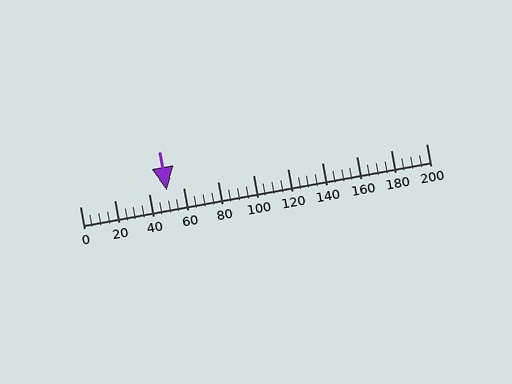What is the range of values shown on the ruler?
The ruler shows values from 0 to 200.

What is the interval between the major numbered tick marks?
The major tick marks are spaced 20 units apart.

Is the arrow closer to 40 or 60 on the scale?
The arrow is closer to 60.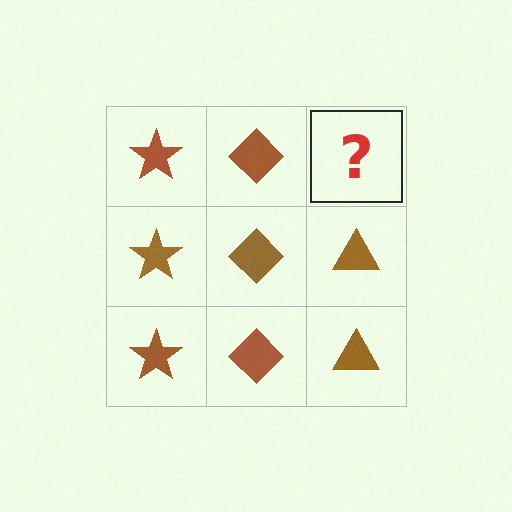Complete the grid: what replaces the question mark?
The question mark should be replaced with a brown triangle.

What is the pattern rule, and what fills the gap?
The rule is that each column has a consistent shape. The gap should be filled with a brown triangle.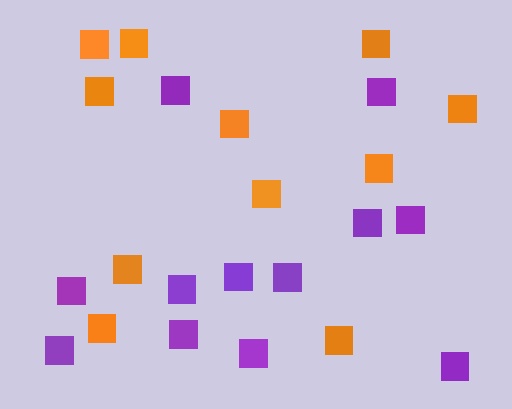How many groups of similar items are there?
There are 2 groups: one group of orange squares (11) and one group of purple squares (12).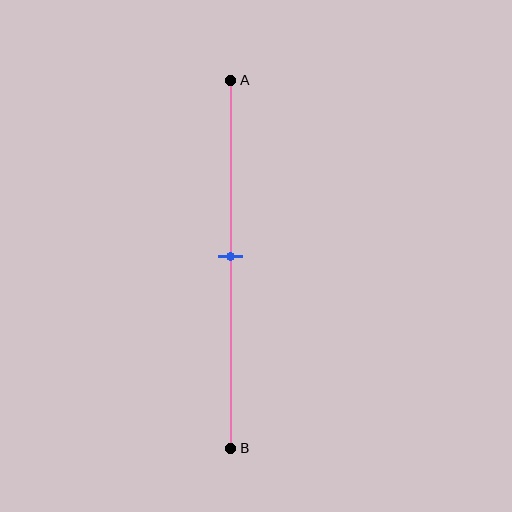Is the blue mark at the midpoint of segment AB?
Yes, the mark is approximately at the midpoint.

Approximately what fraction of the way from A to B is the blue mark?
The blue mark is approximately 50% of the way from A to B.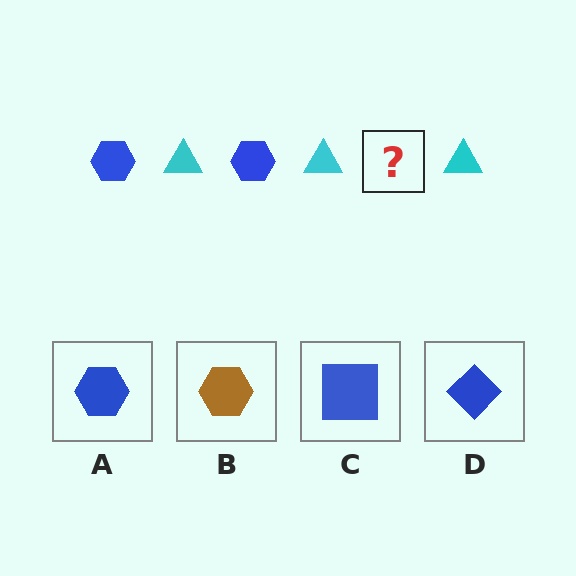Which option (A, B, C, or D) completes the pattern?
A.